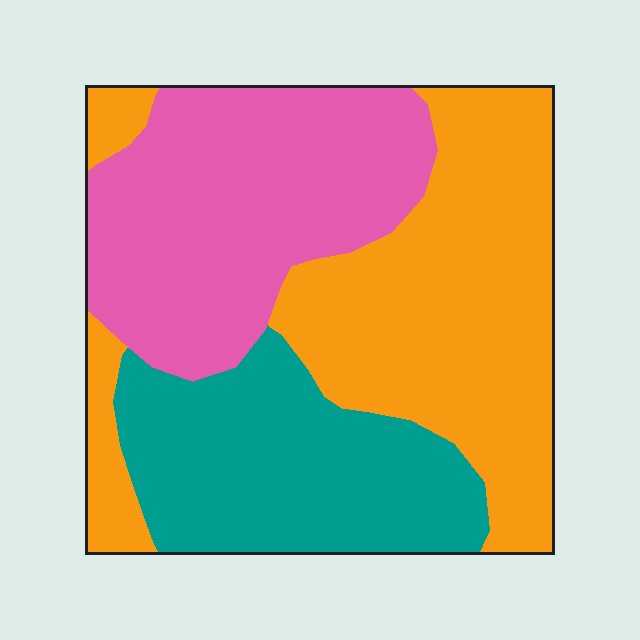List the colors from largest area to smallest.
From largest to smallest: orange, pink, teal.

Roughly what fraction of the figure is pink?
Pink covers roughly 30% of the figure.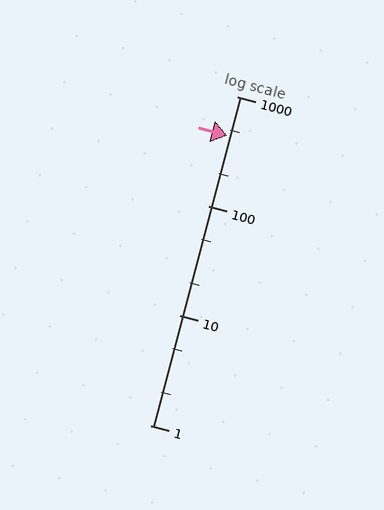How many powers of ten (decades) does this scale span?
The scale spans 3 decades, from 1 to 1000.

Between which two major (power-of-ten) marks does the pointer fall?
The pointer is between 100 and 1000.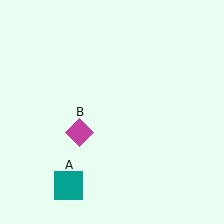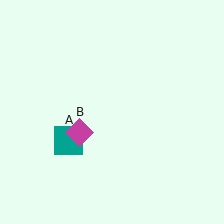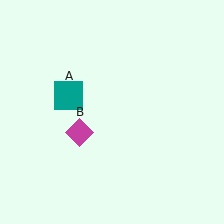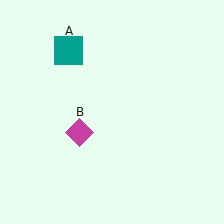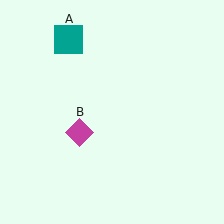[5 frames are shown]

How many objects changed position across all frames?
1 object changed position: teal square (object A).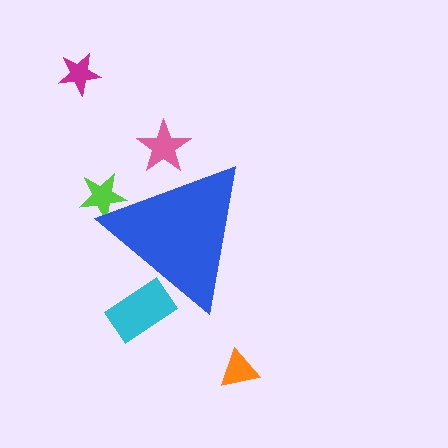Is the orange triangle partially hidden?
No, the orange triangle is fully visible.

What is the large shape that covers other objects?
A blue triangle.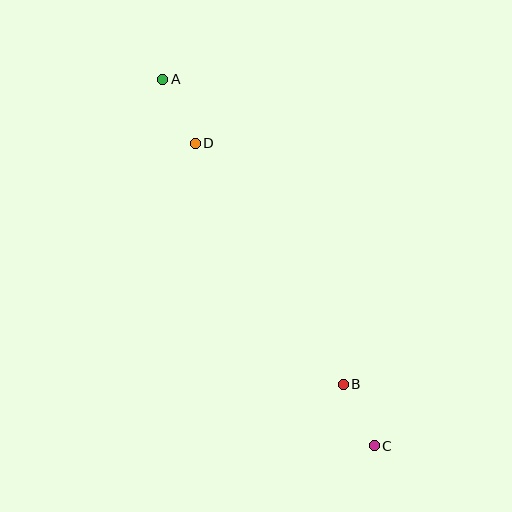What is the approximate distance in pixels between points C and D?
The distance between C and D is approximately 352 pixels.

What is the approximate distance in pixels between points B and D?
The distance between B and D is approximately 283 pixels.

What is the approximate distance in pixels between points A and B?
The distance between A and B is approximately 355 pixels.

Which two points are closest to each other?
Points B and C are closest to each other.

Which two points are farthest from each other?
Points A and C are farthest from each other.